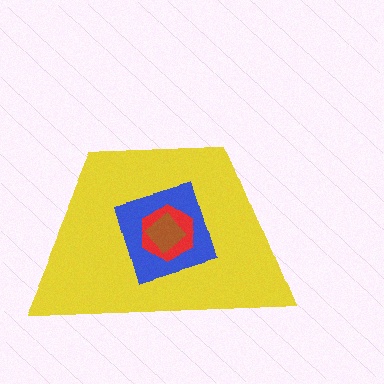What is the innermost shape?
The brown diamond.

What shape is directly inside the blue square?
The red hexagon.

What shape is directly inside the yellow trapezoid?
The blue square.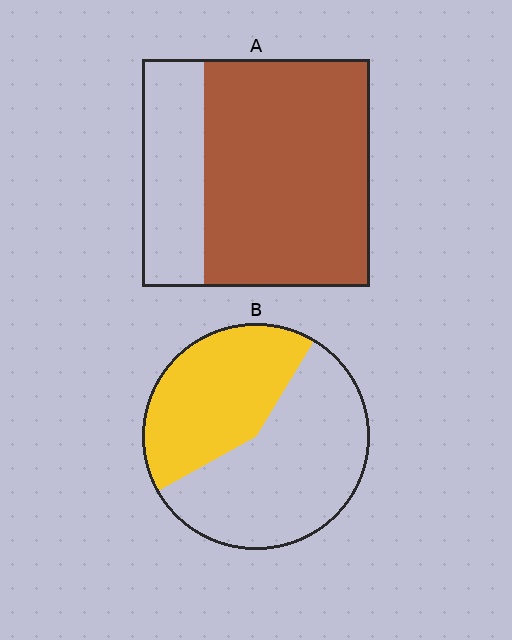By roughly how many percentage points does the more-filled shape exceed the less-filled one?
By roughly 30 percentage points (A over B).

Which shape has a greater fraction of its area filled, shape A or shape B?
Shape A.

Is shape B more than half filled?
No.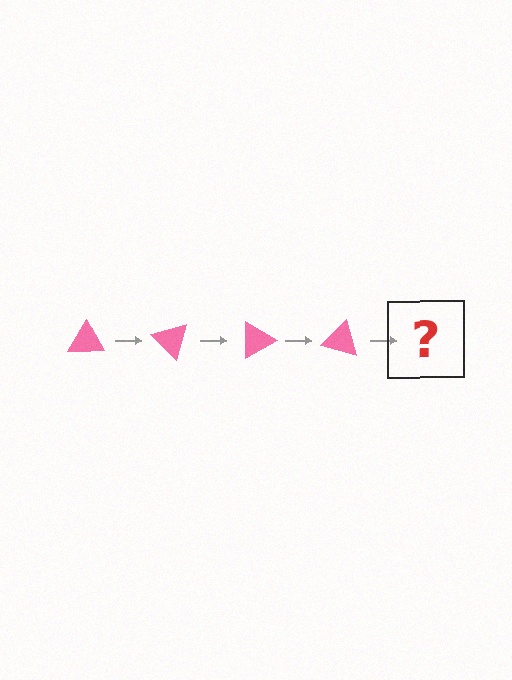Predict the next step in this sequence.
The next step is a pink triangle rotated 180 degrees.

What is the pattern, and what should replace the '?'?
The pattern is that the triangle rotates 45 degrees each step. The '?' should be a pink triangle rotated 180 degrees.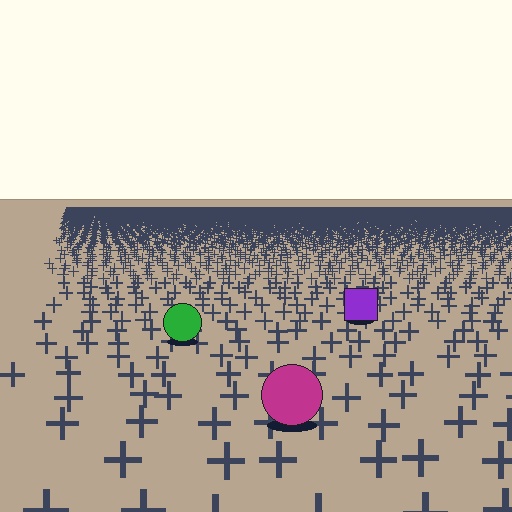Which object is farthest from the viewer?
The purple square is farthest from the viewer. It appears smaller and the ground texture around it is denser.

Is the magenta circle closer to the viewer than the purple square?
Yes. The magenta circle is closer — you can tell from the texture gradient: the ground texture is coarser near it.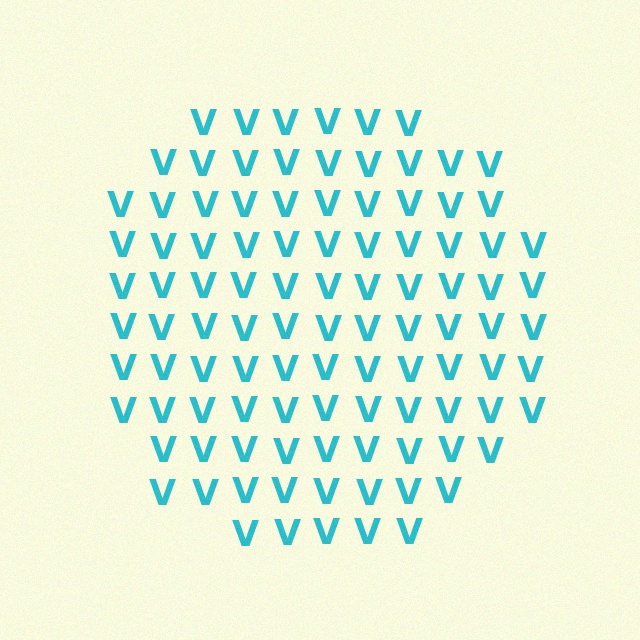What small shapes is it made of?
It is made of small letter V's.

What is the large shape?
The large shape is a circle.